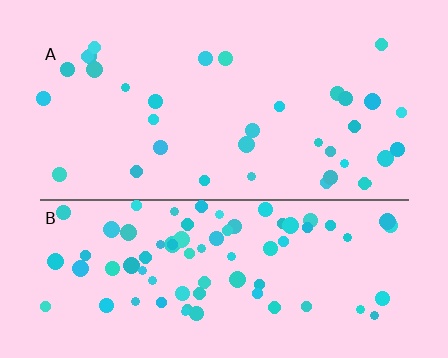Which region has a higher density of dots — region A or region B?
B (the bottom).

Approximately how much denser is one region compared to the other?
Approximately 2.2× — region B over region A.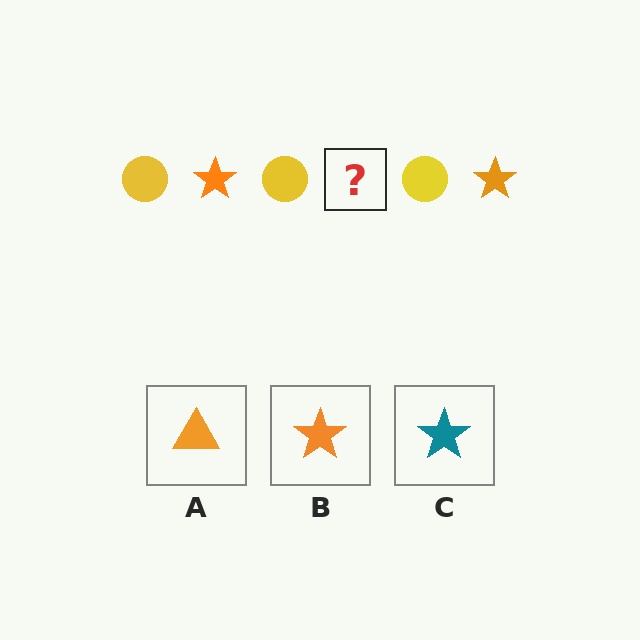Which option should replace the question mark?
Option B.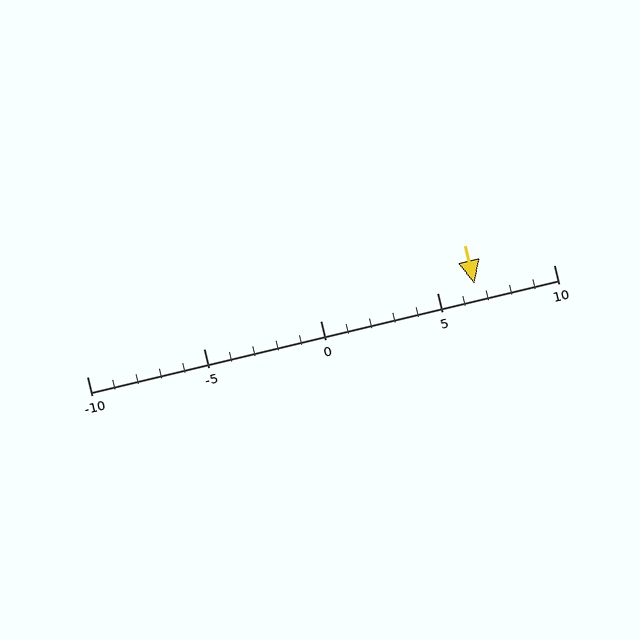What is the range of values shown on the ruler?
The ruler shows values from -10 to 10.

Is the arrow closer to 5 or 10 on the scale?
The arrow is closer to 5.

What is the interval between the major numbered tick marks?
The major tick marks are spaced 5 units apart.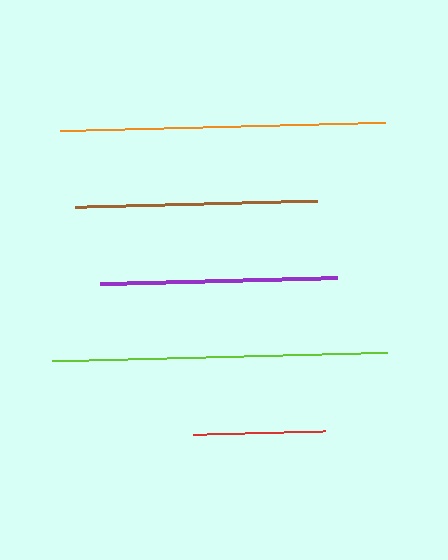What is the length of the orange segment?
The orange segment is approximately 325 pixels long.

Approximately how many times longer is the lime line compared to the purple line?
The lime line is approximately 1.4 times the length of the purple line.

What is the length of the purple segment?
The purple segment is approximately 237 pixels long.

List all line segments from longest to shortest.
From longest to shortest: lime, orange, brown, purple, red.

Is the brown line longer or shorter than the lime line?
The lime line is longer than the brown line.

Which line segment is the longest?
The lime line is the longest at approximately 335 pixels.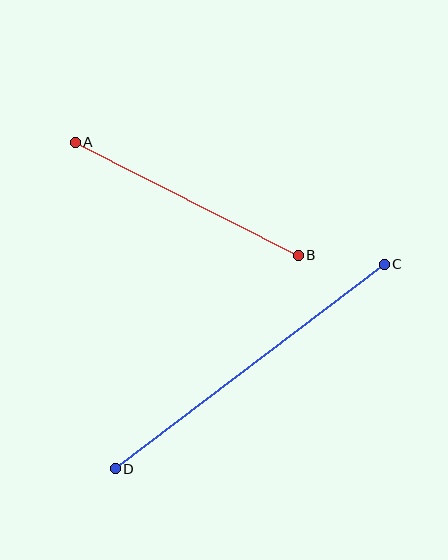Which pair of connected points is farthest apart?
Points C and D are farthest apart.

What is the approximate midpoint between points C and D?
The midpoint is at approximately (250, 366) pixels.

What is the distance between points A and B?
The distance is approximately 250 pixels.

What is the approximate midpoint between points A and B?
The midpoint is at approximately (187, 199) pixels.